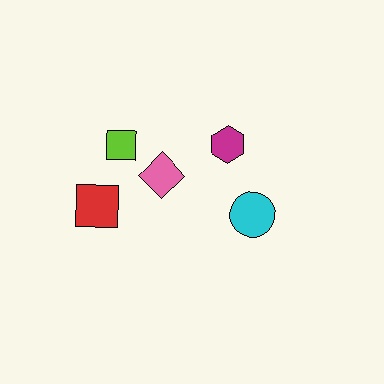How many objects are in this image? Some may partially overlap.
There are 5 objects.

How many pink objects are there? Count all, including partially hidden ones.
There is 1 pink object.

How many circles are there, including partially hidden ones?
There is 1 circle.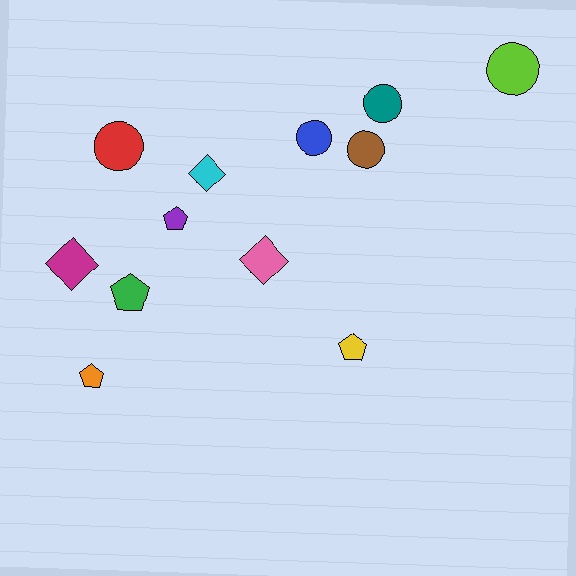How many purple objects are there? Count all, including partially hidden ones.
There is 1 purple object.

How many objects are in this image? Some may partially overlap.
There are 12 objects.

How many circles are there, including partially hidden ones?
There are 5 circles.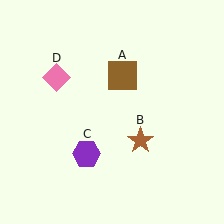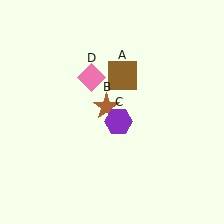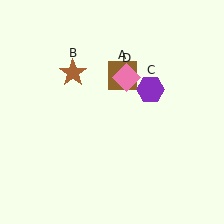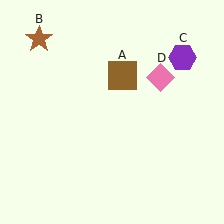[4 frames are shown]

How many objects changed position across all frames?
3 objects changed position: brown star (object B), purple hexagon (object C), pink diamond (object D).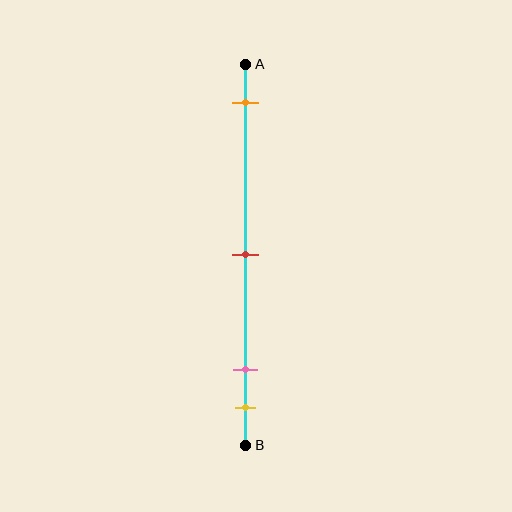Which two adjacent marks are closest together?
The pink and yellow marks are the closest adjacent pair.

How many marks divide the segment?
There are 4 marks dividing the segment.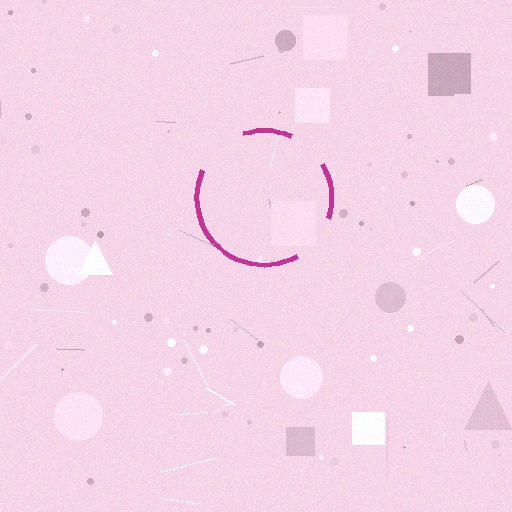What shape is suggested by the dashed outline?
The dashed outline suggests a circle.